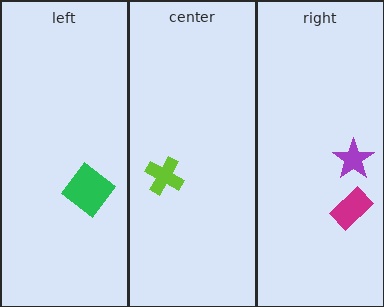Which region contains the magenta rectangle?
The right region.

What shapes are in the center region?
The lime cross.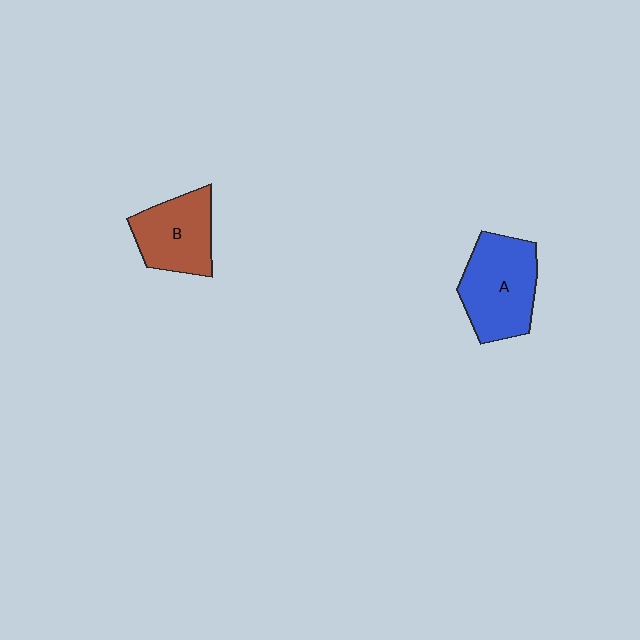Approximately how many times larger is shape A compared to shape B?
Approximately 1.2 times.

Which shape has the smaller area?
Shape B (brown).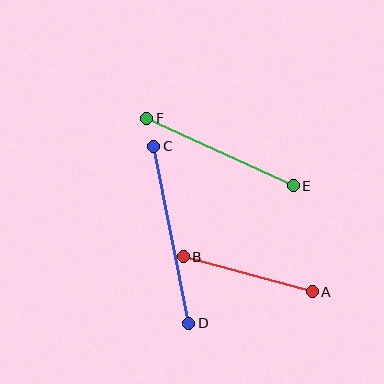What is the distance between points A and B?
The distance is approximately 134 pixels.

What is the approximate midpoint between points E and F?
The midpoint is at approximately (220, 152) pixels.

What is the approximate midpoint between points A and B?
The midpoint is at approximately (248, 274) pixels.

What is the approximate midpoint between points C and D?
The midpoint is at approximately (171, 235) pixels.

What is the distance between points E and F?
The distance is approximately 162 pixels.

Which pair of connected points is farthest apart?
Points C and D are farthest apart.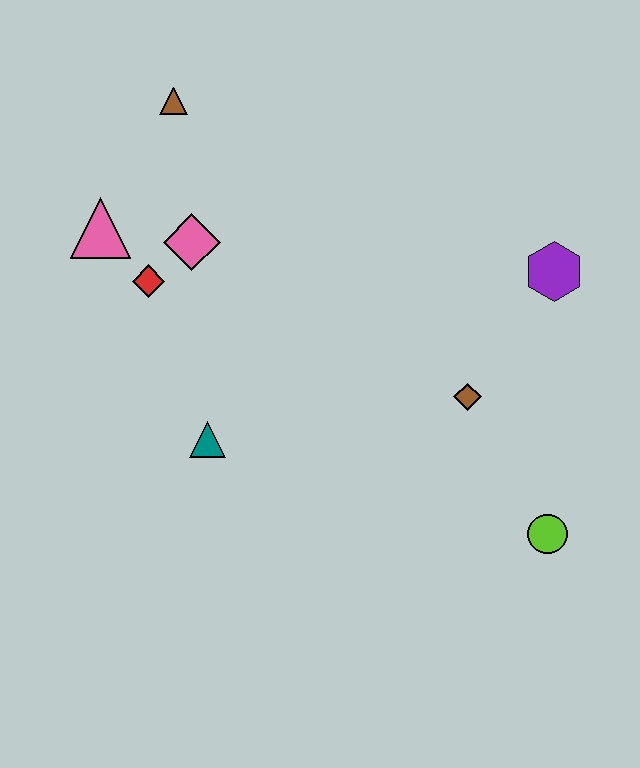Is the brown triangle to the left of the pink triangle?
No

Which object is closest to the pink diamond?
The red diamond is closest to the pink diamond.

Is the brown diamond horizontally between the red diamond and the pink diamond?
No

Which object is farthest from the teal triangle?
The purple hexagon is farthest from the teal triangle.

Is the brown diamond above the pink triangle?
No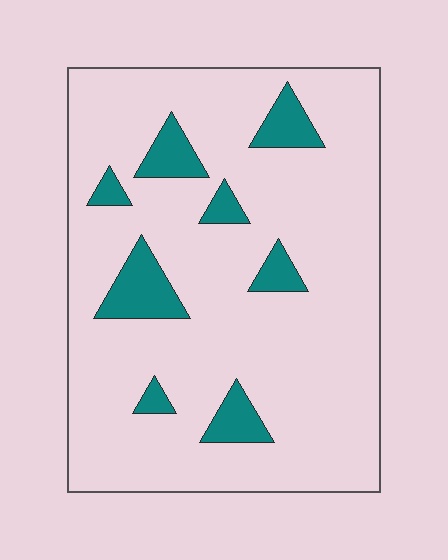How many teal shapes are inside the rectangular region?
8.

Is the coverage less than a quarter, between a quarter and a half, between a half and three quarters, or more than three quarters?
Less than a quarter.